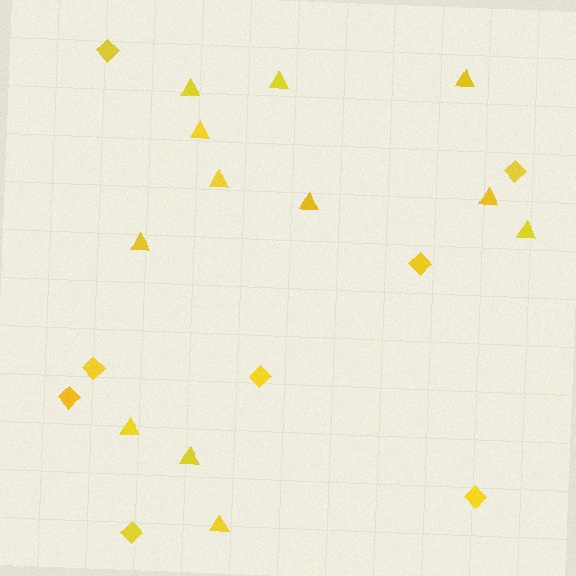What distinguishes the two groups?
There are 2 groups: one group of triangles (12) and one group of diamonds (8).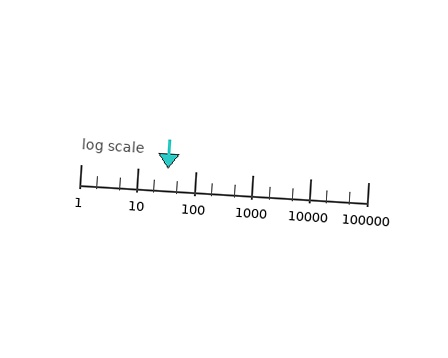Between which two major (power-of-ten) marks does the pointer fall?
The pointer is between 10 and 100.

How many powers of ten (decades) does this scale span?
The scale spans 5 decades, from 1 to 100000.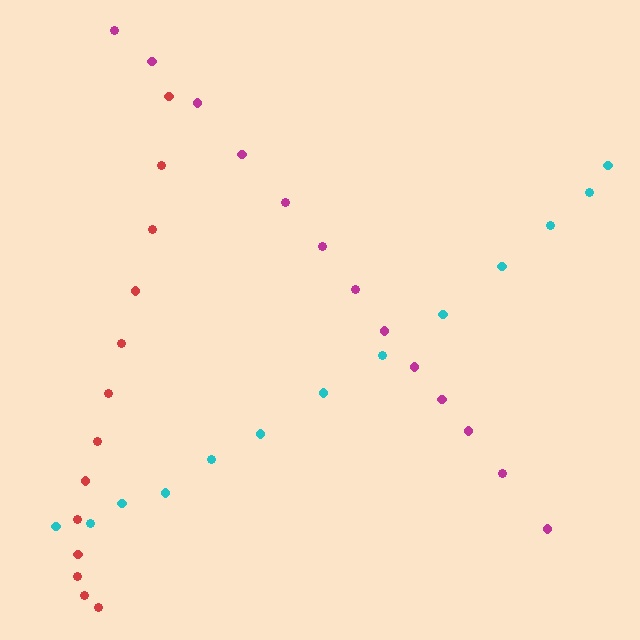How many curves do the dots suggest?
There are 3 distinct paths.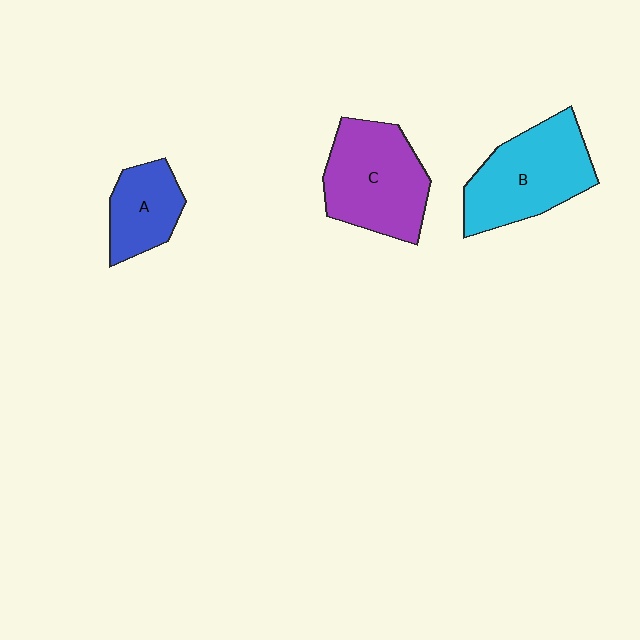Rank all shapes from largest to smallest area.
From largest to smallest: B (cyan), C (purple), A (blue).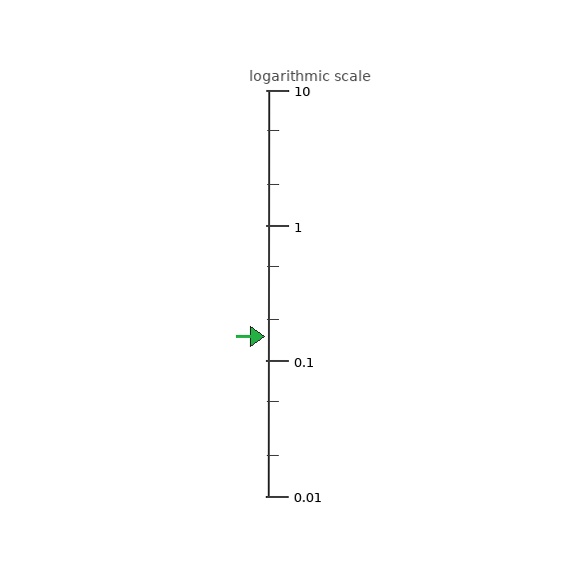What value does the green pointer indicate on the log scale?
The pointer indicates approximately 0.15.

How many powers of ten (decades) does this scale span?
The scale spans 3 decades, from 0.01 to 10.